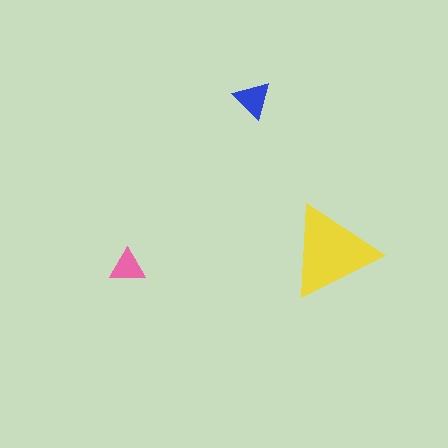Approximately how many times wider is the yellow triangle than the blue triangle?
About 2.5 times wider.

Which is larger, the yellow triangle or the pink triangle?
The yellow one.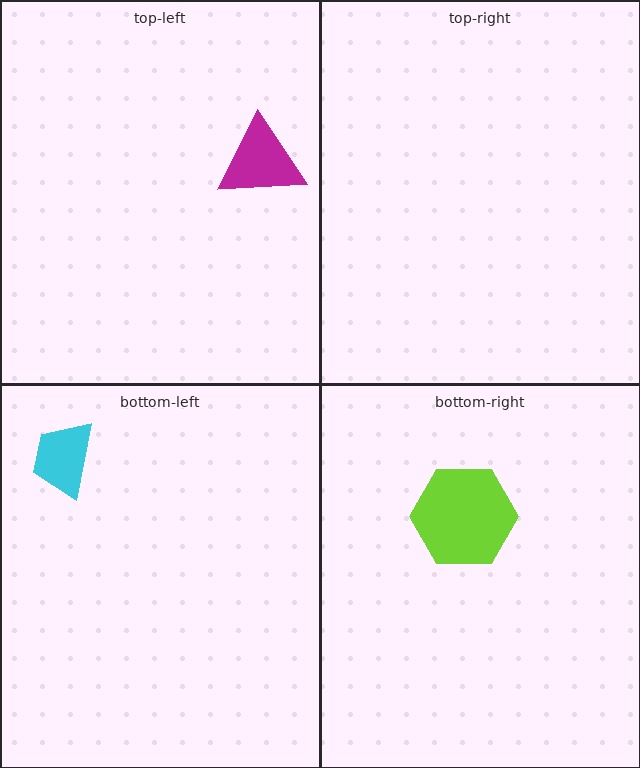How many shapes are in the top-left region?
1.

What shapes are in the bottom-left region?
The cyan trapezoid.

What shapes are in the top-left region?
The magenta triangle.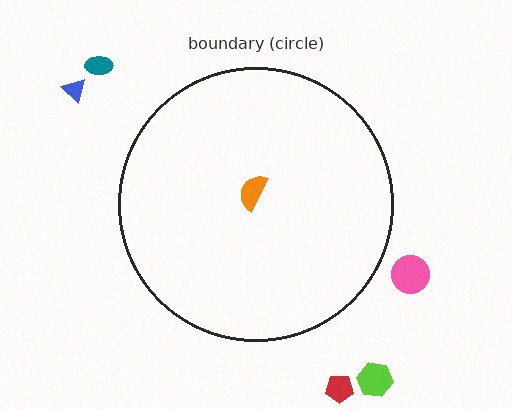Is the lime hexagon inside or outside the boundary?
Outside.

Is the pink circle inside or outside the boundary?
Outside.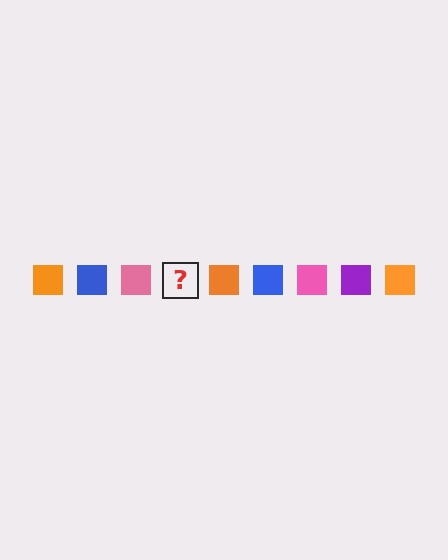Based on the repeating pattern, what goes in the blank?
The blank should be a purple square.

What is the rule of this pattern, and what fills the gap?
The rule is that the pattern cycles through orange, blue, pink, purple squares. The gap should be filled with a purple square.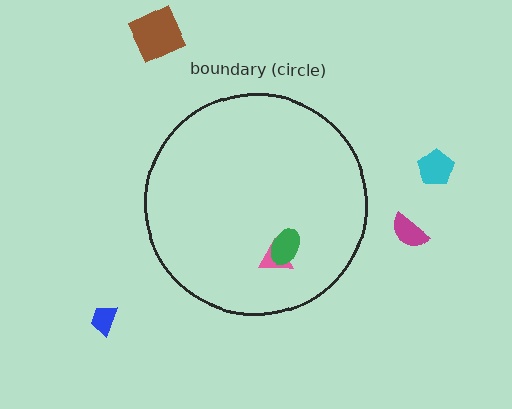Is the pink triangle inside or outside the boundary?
Inside.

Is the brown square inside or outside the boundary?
Outside.